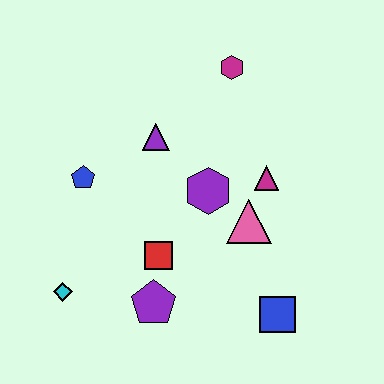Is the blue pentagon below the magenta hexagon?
Yes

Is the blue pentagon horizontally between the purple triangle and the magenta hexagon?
No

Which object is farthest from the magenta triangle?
The cyan diamond is farthest from the magenta triangle.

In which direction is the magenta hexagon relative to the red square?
The magenta hexagon is above the red square.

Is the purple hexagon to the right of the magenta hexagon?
No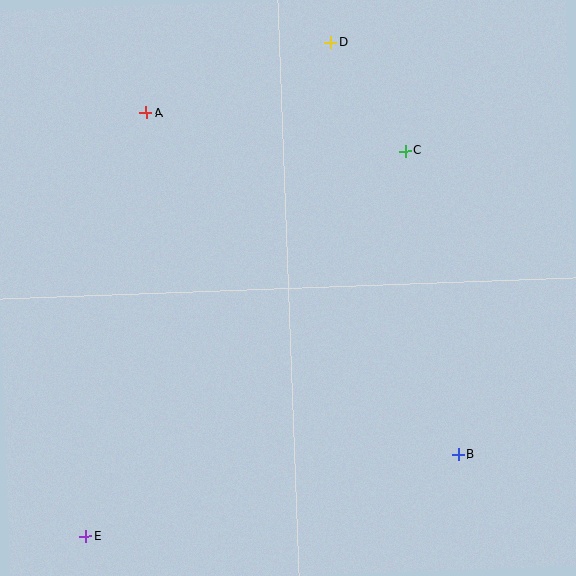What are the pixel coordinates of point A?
Point A is at (146, 113).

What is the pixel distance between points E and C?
The distance between E and C is 501 pixels.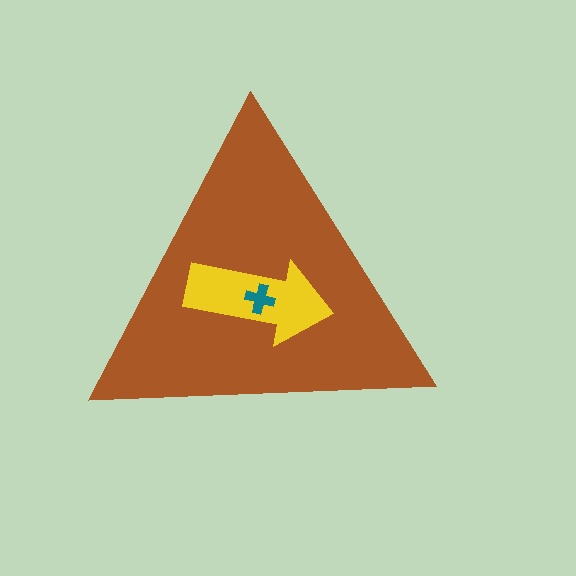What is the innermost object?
The teal cross.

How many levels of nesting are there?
3.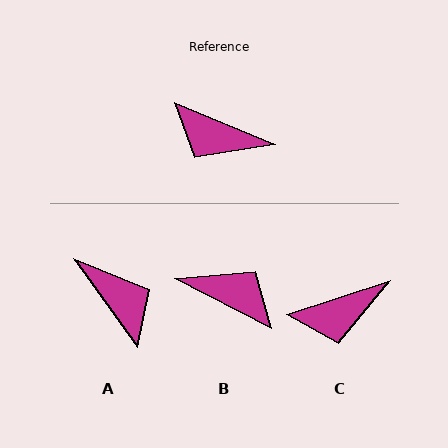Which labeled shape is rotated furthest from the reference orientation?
B, about 176 degrees away.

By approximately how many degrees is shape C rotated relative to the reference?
Approximately 41 degrees counter-clockwise.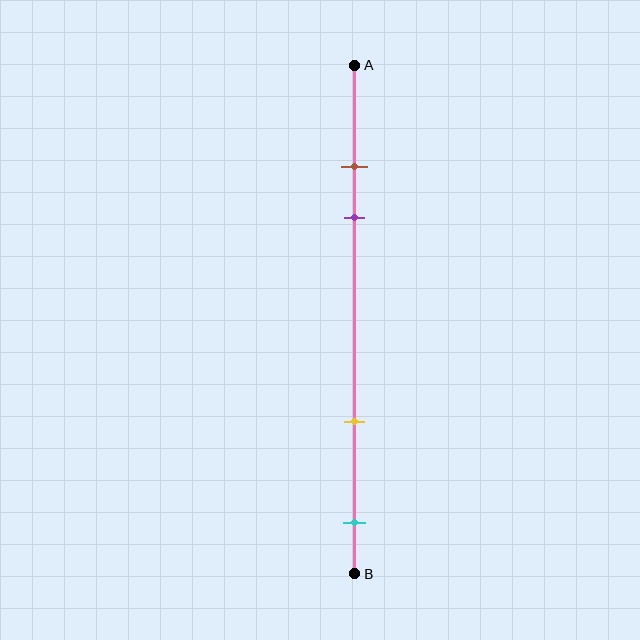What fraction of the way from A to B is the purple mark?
The purple mark is approximately 30% (0.3) of the way from A to B.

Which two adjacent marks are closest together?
The brown and purple marks are the closest adjacent pair.